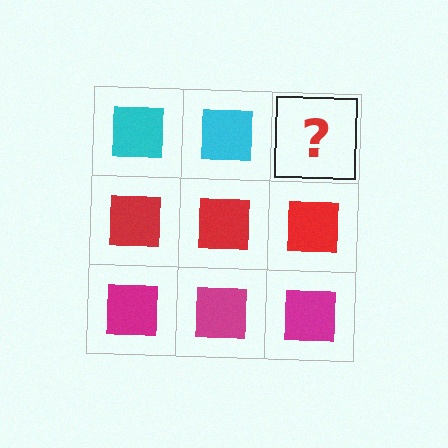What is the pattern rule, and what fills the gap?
The rule is that each row has a consistent color. The gap should be filled with a cyan square.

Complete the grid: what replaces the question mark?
The question mark should be replaced with a cyan square.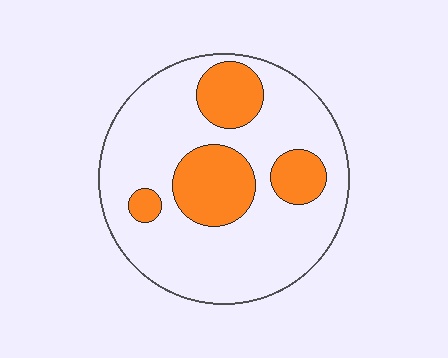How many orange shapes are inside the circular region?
4.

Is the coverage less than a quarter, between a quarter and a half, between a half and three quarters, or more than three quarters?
Between a quarter and a half.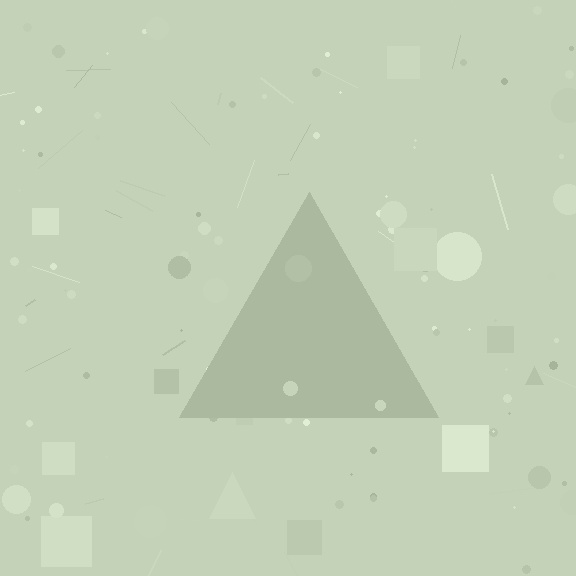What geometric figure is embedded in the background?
A triangle is embedded in the background.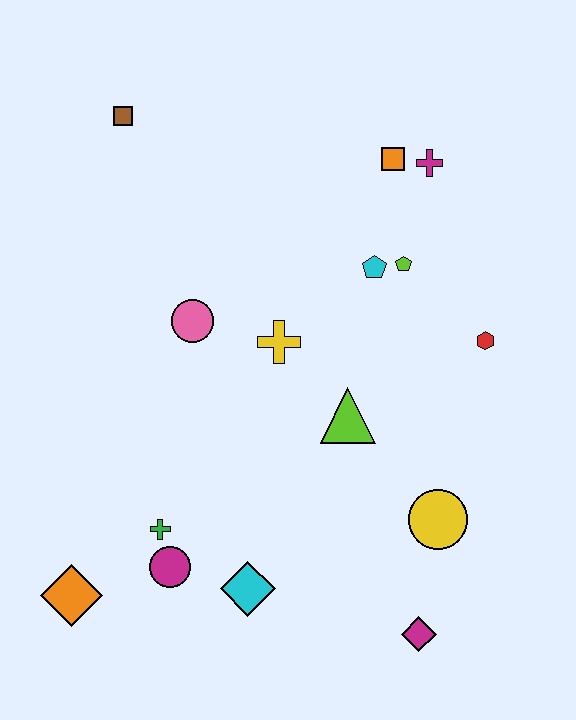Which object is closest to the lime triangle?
The yellow cross is closest to the lime triangle.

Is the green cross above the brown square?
No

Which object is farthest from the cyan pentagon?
The orange diamond is farthest from the cyan pentagon.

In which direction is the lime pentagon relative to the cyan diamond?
The lime pentagon is above the cyan diamond.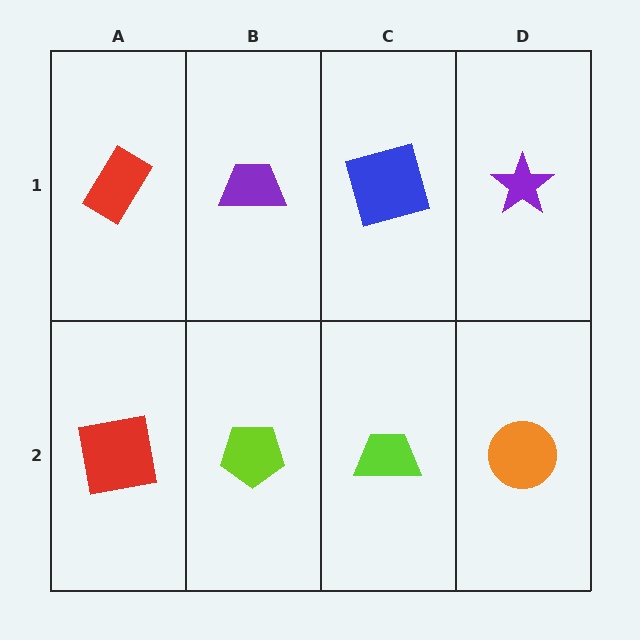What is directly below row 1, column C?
A lime trapezoid.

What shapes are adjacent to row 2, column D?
A purple star (row 1, column D), a lime trapezoid (row 2, column C).